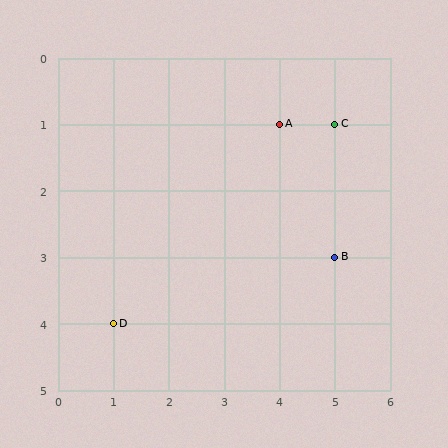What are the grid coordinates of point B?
Point B is at grid coordinates (5, 3).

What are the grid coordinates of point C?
Point C is at grid coordinates (5, 1).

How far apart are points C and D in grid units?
Points C and D are 4 columns and 3 rows apart (about 5.0 grid units diagonally).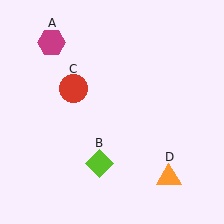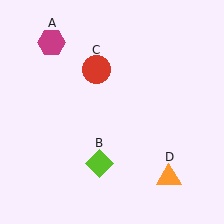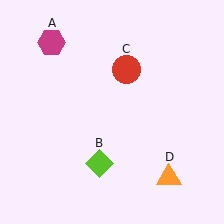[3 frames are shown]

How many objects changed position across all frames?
1 object changed position: red circle (object C).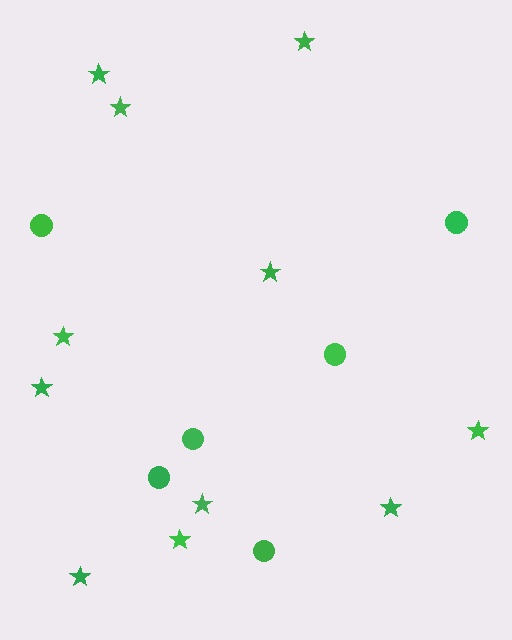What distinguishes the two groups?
There are 2 groups: one group of stars (11) and one group of circles (6).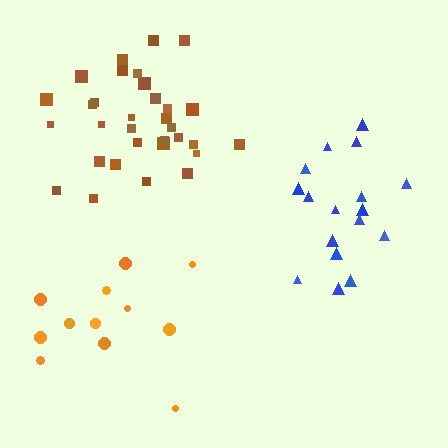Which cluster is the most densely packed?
Brown.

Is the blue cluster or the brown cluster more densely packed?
Brown.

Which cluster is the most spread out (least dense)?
Blue.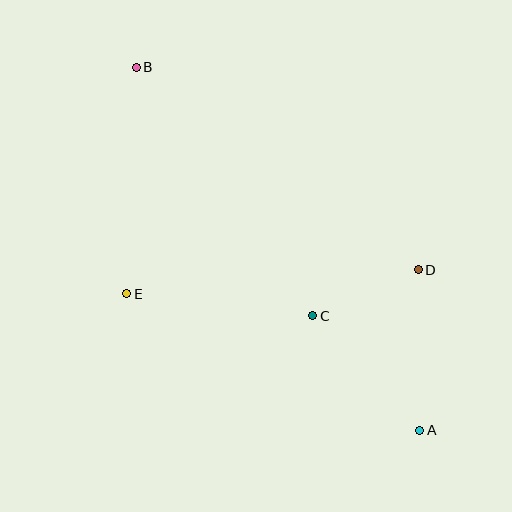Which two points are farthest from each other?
Points A and B are farthest from each other.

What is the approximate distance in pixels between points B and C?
The distance between B and C is approximately 305 pixels.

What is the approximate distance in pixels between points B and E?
The distance between B and E is approximately 227 pixels.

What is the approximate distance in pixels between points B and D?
The distance between B and D is approximately 347 pixels.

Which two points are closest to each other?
Points C and D are closest to each other.